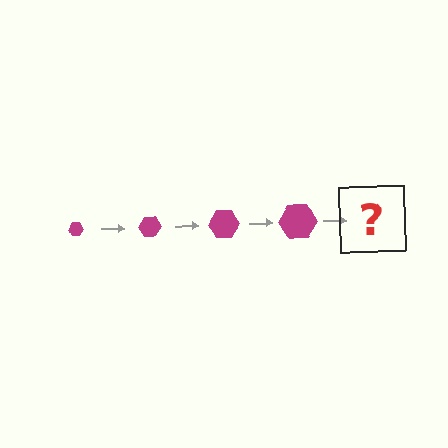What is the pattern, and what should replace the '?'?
The pattern is that the hexagon gets progressively larger each step. The '?' should be a magenta hexagon, larger than the previous one.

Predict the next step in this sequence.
The next step is a magenta hexagon, larger than the previous one.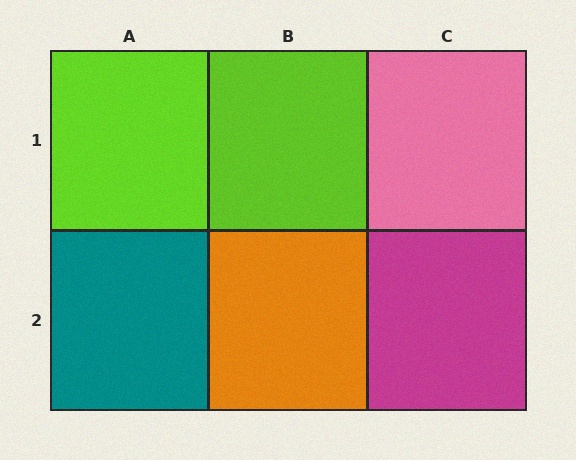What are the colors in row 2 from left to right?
Teal, orange, magenta.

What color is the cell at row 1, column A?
Lime.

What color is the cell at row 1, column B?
Lime.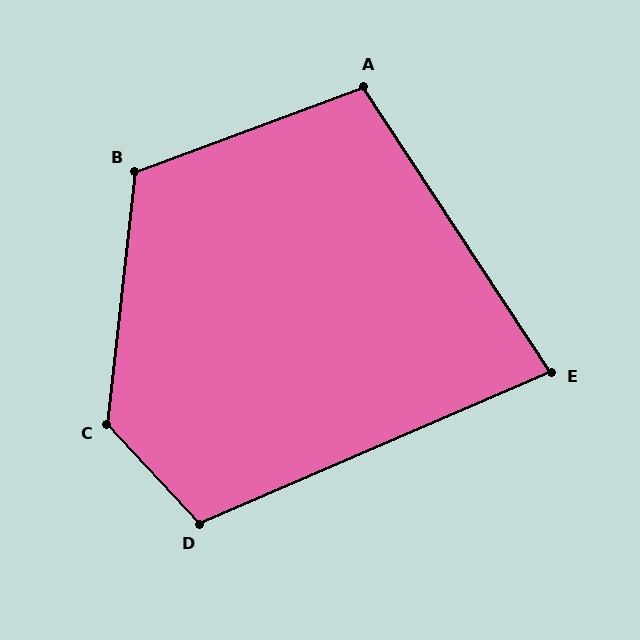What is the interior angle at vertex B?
Approximately 117 degrees (obtuse).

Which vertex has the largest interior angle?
C, at approximately 131 degrees.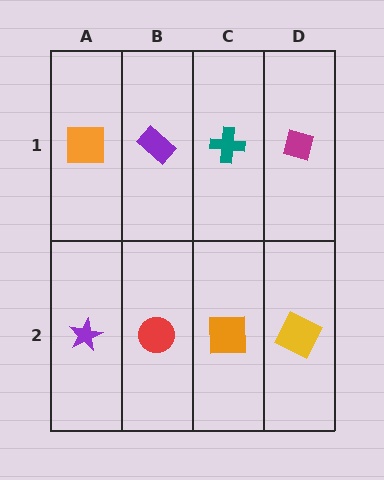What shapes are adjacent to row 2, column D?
A magenta square (row 1, column D), an orange square (row 2, column C).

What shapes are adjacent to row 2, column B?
A purple rectangle (row 1, column B), a purple star (row 2, column A), an orange square (row 2, column C).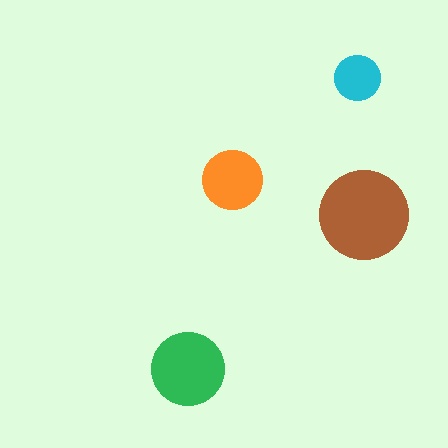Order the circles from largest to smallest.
the brown one, the green one, the orange one, the cyan one.